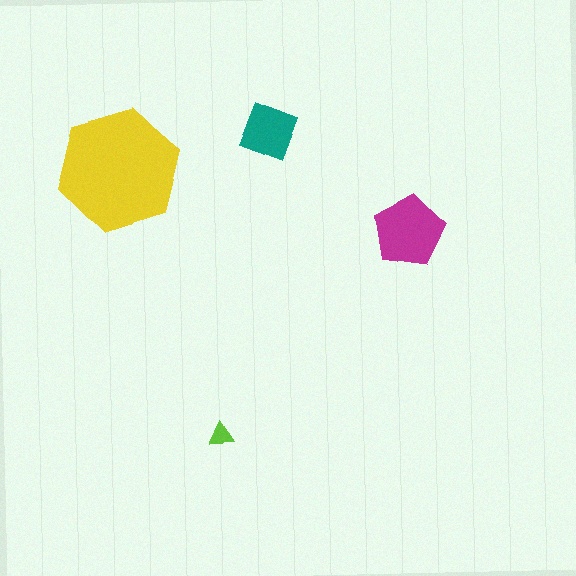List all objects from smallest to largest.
The lime triangle, the teal diamond, the magenta pentagon, the yellow hexagon.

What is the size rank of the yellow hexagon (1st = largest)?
1st.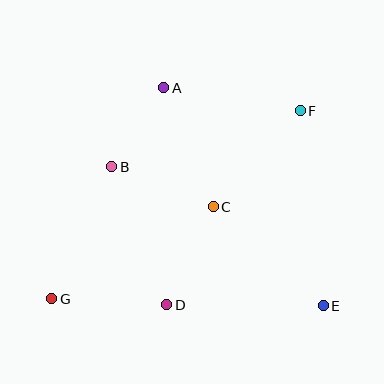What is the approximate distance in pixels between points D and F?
The distance between D and F is approximately 235 pixels.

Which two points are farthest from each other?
Points F and G are farthest from each other.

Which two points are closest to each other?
Points A and B are closest to each other.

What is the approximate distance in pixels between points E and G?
The distance between E and G is approximately 272 pixels.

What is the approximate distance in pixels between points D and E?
The distance between D and E is approximately 156 pixels.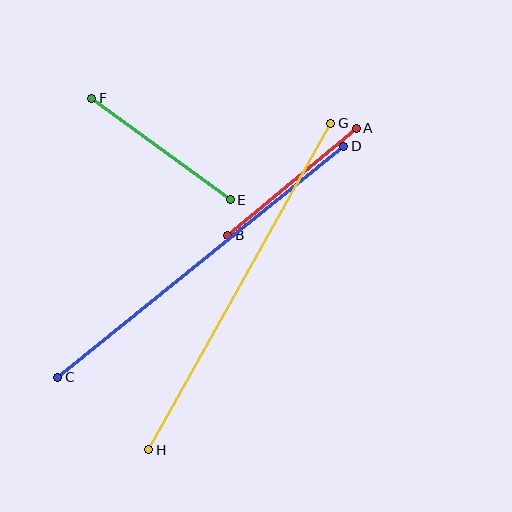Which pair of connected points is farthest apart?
Points G and H are farthest apart.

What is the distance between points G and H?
The distance is approximately 374 pixels.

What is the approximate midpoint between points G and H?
The midpoint is at approximately (240, 286) pixels.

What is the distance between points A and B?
The distance is approximately 167 pixels.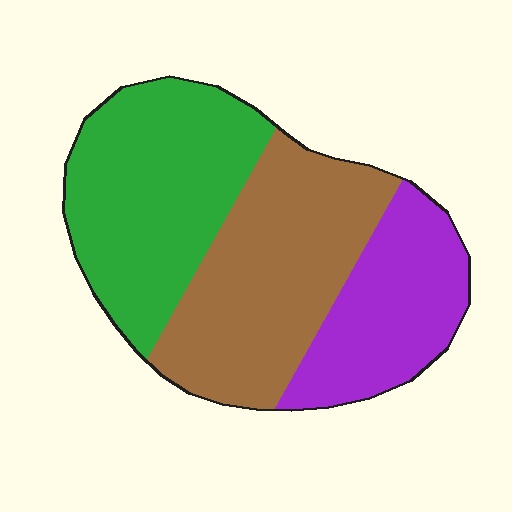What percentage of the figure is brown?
Brown takes up about three eighths (3/8) of the figure.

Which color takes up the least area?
Purple, at roughly 25%.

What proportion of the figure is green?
Green takes up between a third and a half of the figure.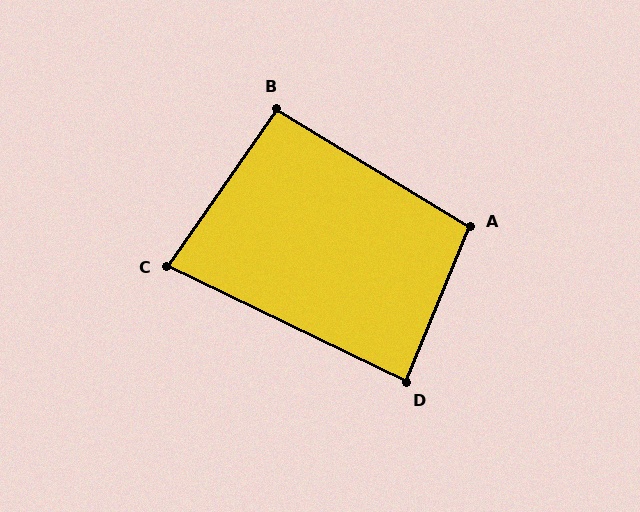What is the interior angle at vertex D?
Approximately 86 degrees (approximately right).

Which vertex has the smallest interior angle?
C, at approximately 81 degrees.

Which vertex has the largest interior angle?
A, at approximately 99 degrees.